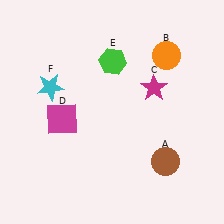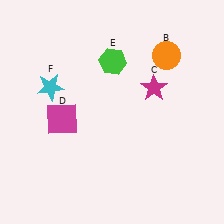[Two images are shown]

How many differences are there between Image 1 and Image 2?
There is 1 difference between the two images.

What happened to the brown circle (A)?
The brown circle (A) was removed in Image 2. It was in the bottom-right area of Image 1.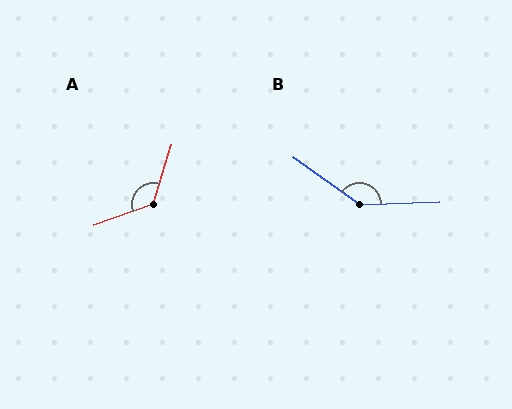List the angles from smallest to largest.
A (126°), B (142°).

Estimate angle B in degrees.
Approximately 142 degrees.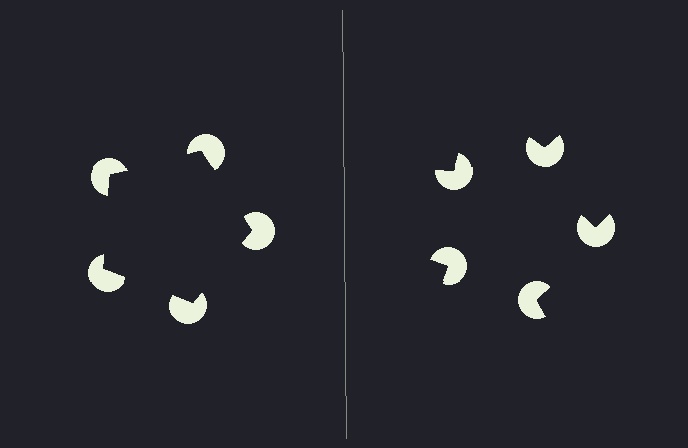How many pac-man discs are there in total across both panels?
10 — 5 on each side.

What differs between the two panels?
The pac-man discs are positioned identically on both sides; only the wedge orientations differ. On the left they align to a pentagon; on the right they are misaligned.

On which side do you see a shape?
An illusory pentagon appears on the left side. On the right side the wedge cuts are rotated, so no coherent shape forms.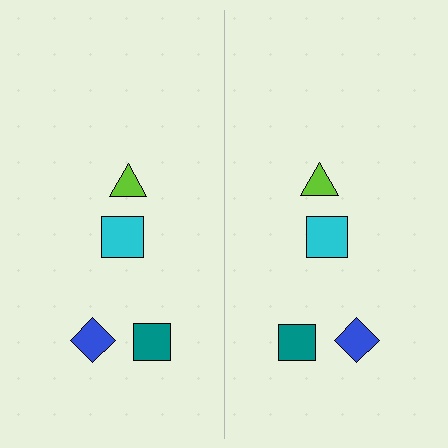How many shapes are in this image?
There are 8 shapes in this image.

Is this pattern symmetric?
Yes, this pattern has bilateral (reflection) symmetry.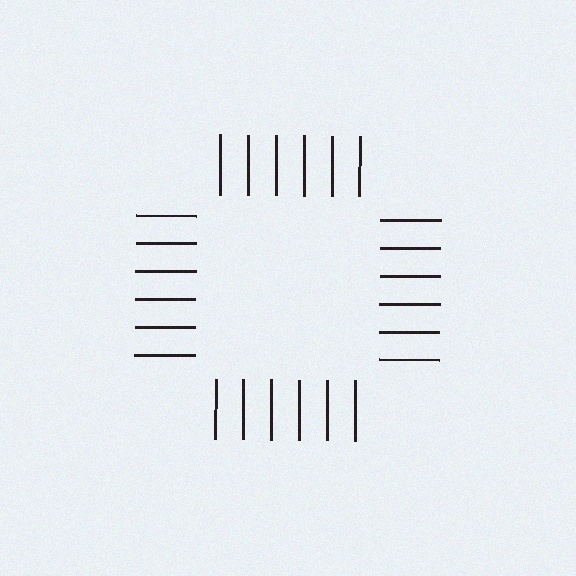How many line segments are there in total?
24 — 6 along each of the 4 edges.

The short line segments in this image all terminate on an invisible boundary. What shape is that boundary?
An illusory square — the line segments terminate on its edges but no continuous stroke is drawn.